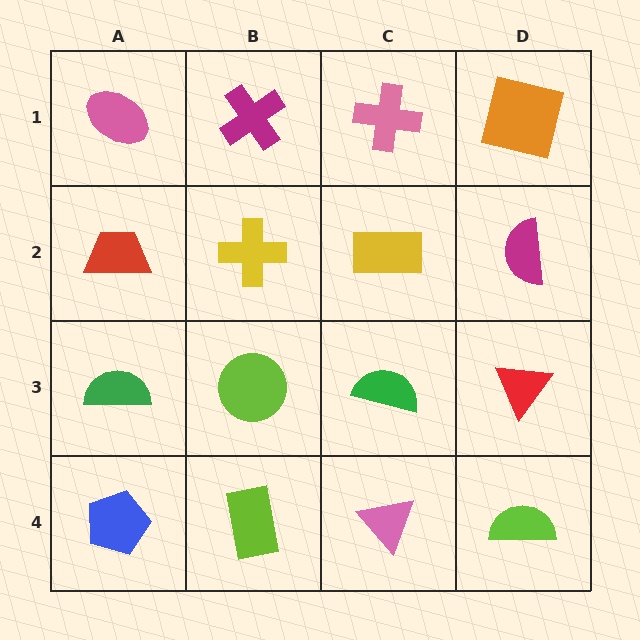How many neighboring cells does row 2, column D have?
3.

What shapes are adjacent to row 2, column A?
A pink ellipse (row 1, column A), a green semicircle (row 3, column A), a yellow cross (row 2, column B).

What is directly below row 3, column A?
A blue pentagon.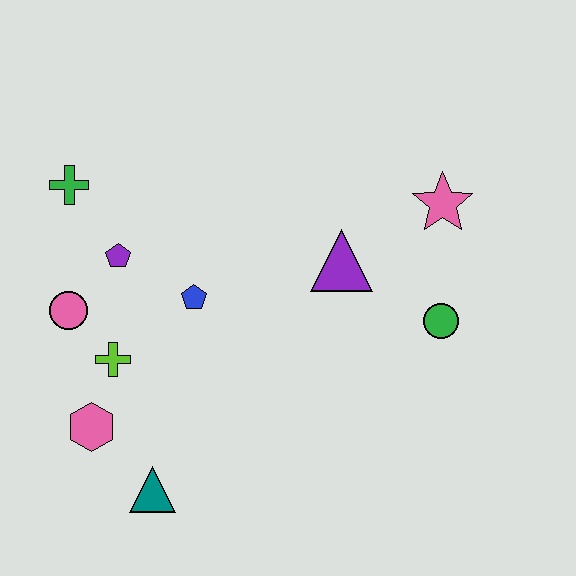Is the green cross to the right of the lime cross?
No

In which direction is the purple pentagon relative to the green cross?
The purple pentagon is below the green cross.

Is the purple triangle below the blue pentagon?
No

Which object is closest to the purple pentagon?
The pink circle is closest to the purple pentagon.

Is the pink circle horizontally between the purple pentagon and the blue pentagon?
No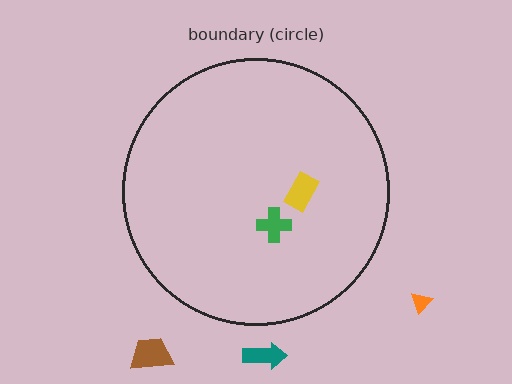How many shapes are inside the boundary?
2 inside, 3 outside.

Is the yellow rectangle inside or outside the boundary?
Inside.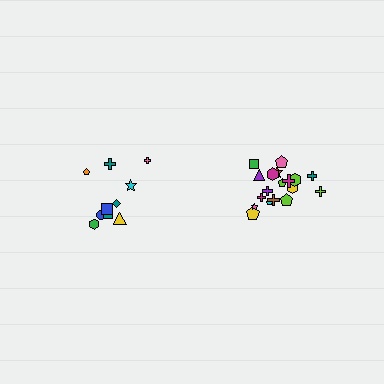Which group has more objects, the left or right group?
The right group.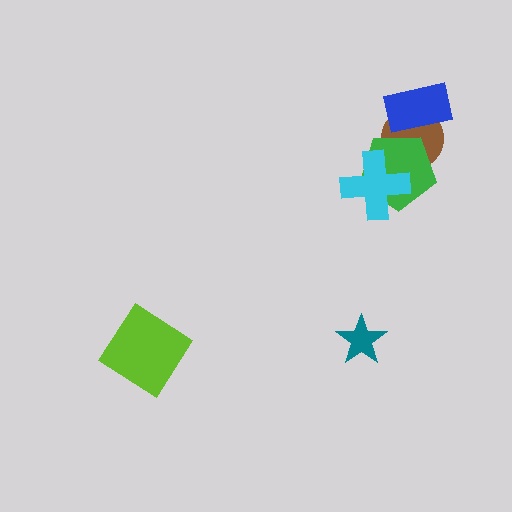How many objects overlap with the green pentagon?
2 objects overlap with the green pentagon.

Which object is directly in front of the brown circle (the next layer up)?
The green pentagon is directly in front of the brown circle.